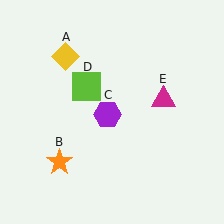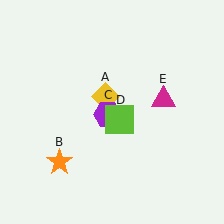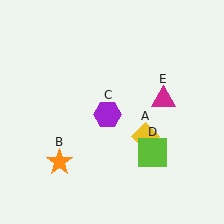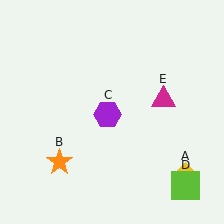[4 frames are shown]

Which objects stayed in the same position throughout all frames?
Orange star (object B) and purple hexagon (object C) and magenta triangle (object E) remained stationary.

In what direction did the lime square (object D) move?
The lime square (object D) moved down and to the right.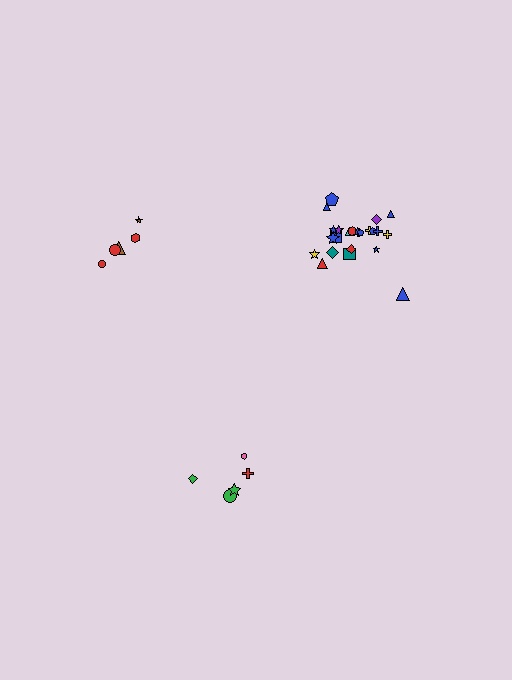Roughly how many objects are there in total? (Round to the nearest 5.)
Roughly 35 objects in total.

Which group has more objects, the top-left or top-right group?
The top-right group.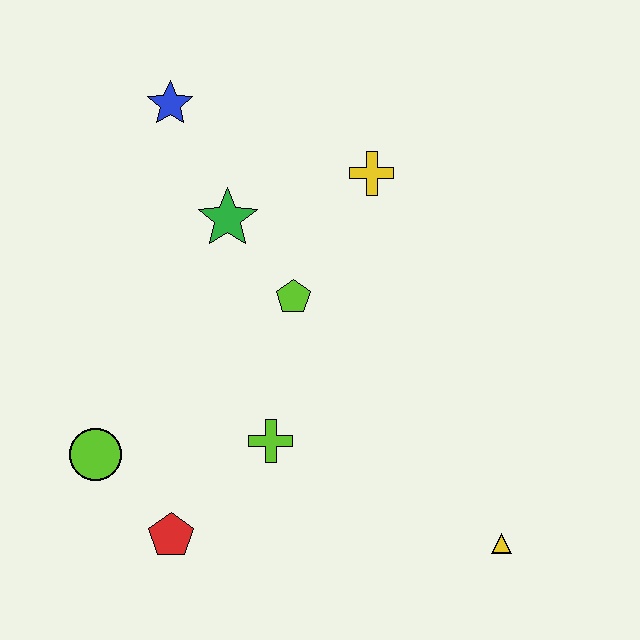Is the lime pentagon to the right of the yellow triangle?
No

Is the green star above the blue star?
No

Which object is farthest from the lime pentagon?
The yellow triangle is farthest from the lime pentagon.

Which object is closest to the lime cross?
The red pentagon is closest to the lime cross.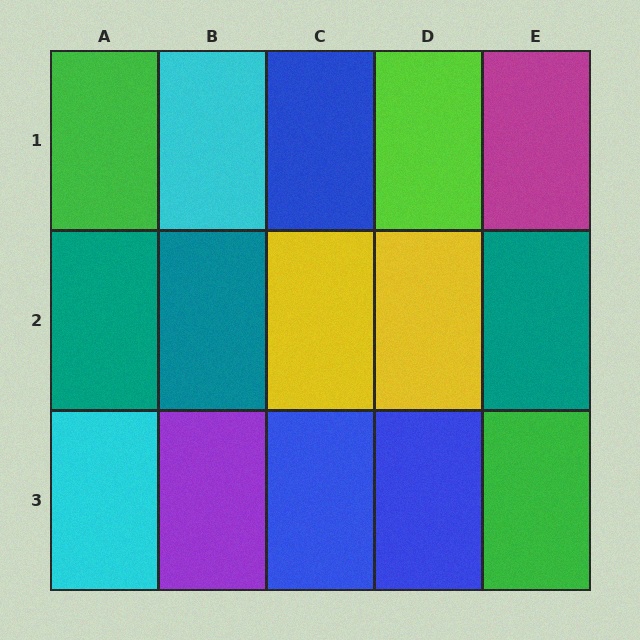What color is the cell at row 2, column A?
Teal.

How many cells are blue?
3 cells are blue.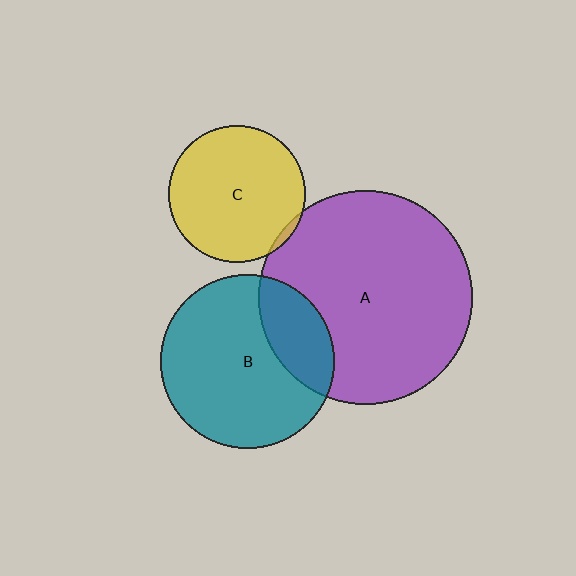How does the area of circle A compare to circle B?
Approximately 1.5 times.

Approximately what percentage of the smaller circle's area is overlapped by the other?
Approximately 25%.